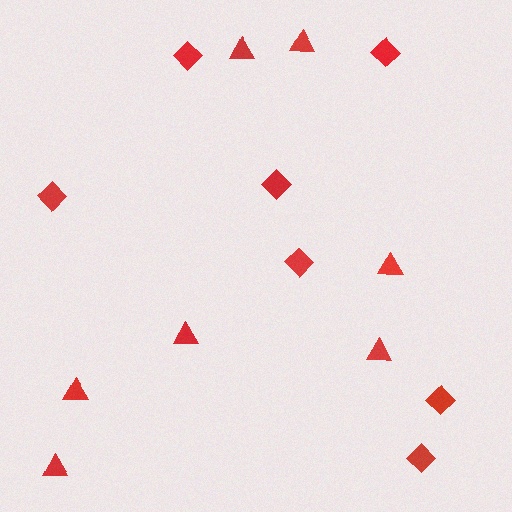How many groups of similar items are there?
There are 2 groups: one group of diamonds (7) and one group of triangles (7).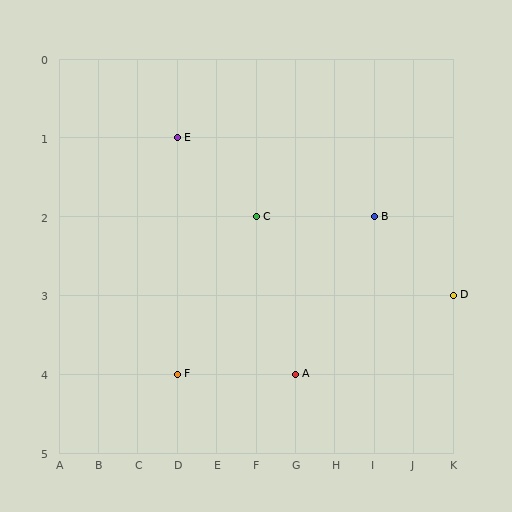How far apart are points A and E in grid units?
Points A and E are 3 columns and 3 rows apart (about 4.2 grid units diagonally).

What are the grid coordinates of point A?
Point A is at grid coordinates (G, 4).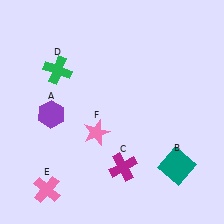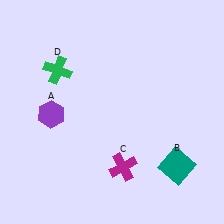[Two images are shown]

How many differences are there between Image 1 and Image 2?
There are 2 differences between the two images.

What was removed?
The pink star (F), the pink cross (E) were removed in Image 2.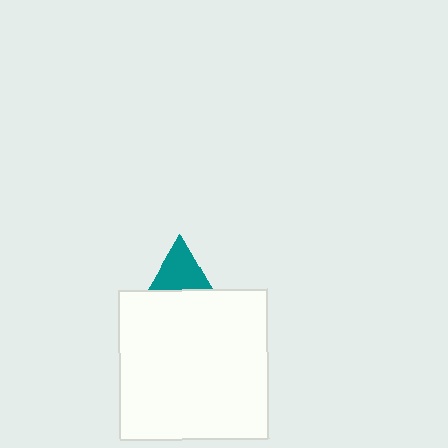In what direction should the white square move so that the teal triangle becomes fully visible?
The white square should move down. That is the shortest direction to clear the overlap and leave the teal triangle fully visible.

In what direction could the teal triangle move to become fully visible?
The teal triangle could move up. That would shift it out from behind the white square entirely.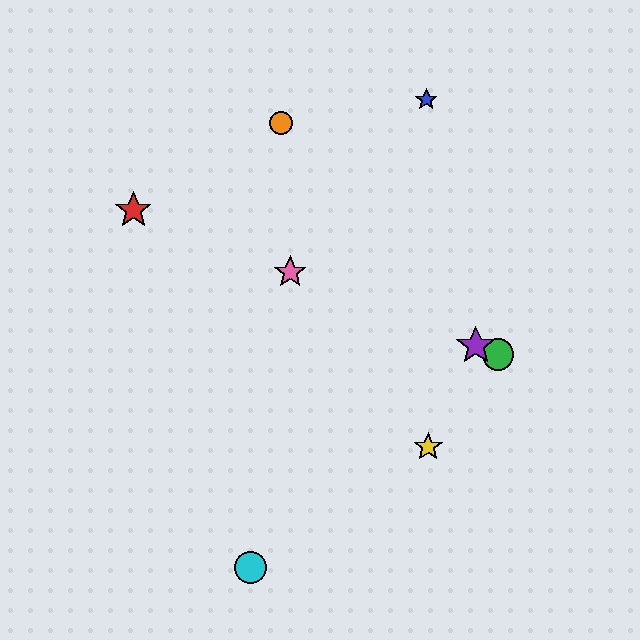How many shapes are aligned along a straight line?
4 shapes (the red star, the green circle, the purple star, the pink star) are aligned along a straight line.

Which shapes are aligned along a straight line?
The red star, the green circle, the purple star, the pink star are aligned along a straight line.